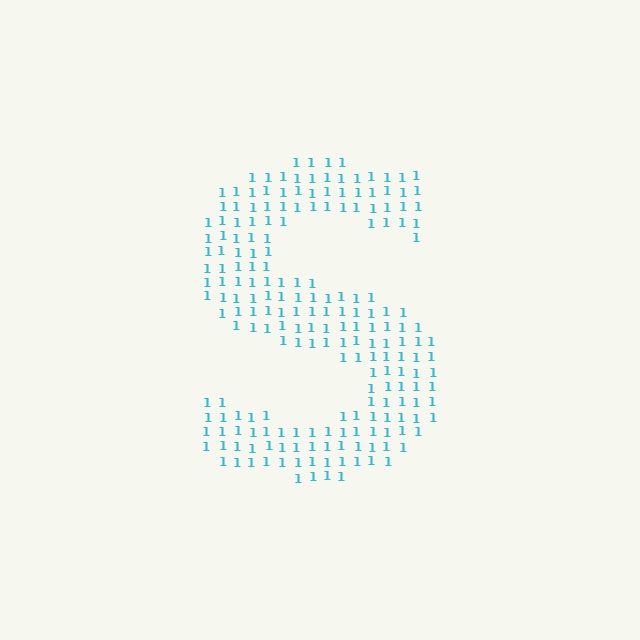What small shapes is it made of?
It is made of small digit 1's.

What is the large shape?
The large shape is the letter S.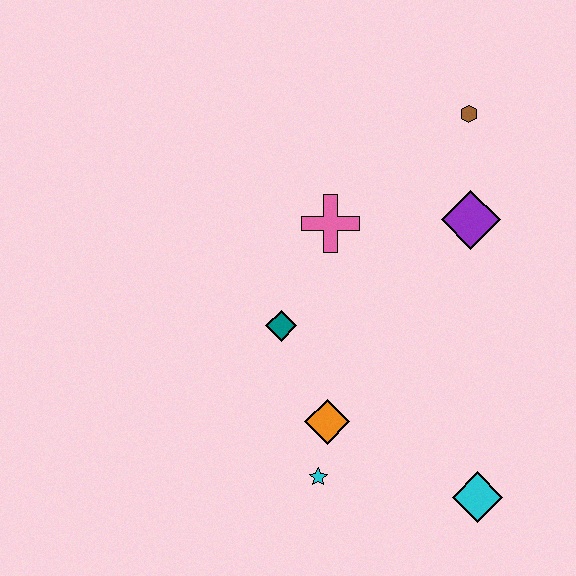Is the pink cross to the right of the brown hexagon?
No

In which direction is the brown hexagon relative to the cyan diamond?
The brown hexagon is above the cyan diamond.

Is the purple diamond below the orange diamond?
No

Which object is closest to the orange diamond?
The cyan star is closest to the orange diamond.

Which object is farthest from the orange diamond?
The brown hexagon is farthest from the orange diamond.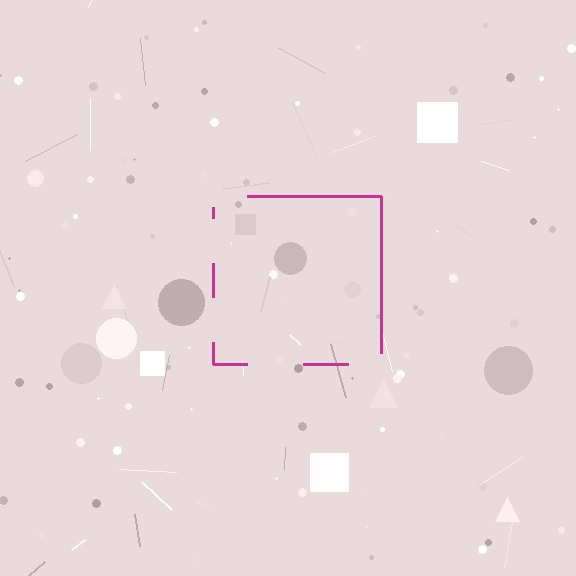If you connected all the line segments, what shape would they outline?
They would outline a square.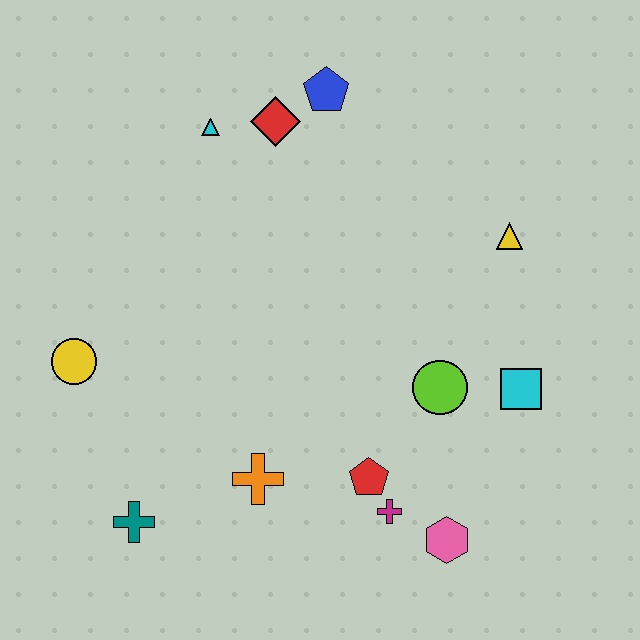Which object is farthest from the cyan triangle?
The pink hexagon is farthest from the cyan triangle.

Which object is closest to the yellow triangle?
The cyan square is closest to the yellow triangle.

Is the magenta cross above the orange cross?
No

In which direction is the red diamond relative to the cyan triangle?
The red diamond is to the right of the cyan triangle.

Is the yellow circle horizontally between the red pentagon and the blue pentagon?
No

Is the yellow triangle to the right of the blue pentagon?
Yes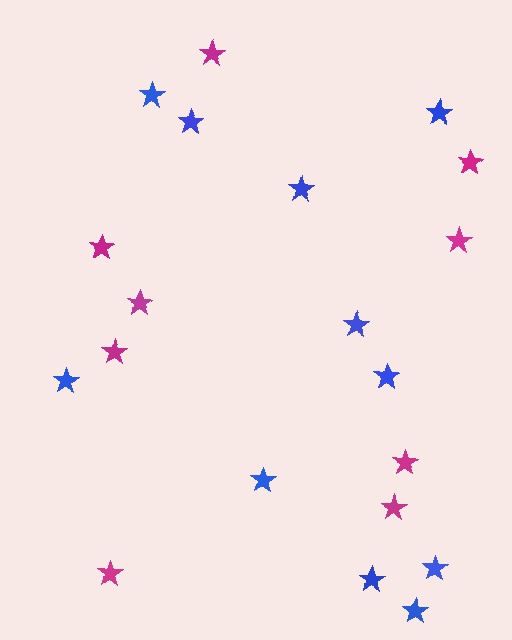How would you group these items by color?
There are 2 groups: one group of magenta stars (9) and one group of blue stars (11).